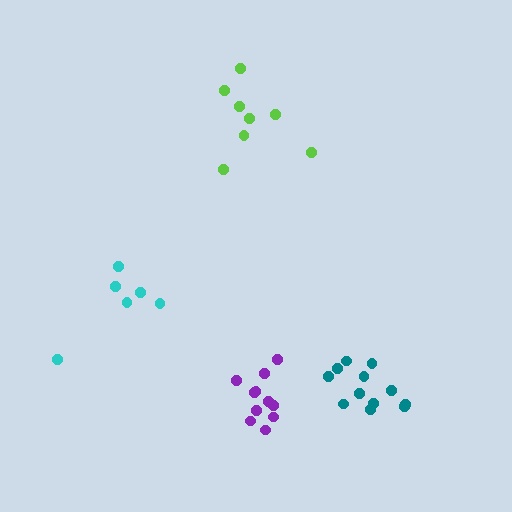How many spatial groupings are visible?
There are 4 spatial groupings.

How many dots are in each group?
Group 1: 6 dots, Group 2: 8 dots, Group 3: 11 dots, Group 4: 12 dots (37 total).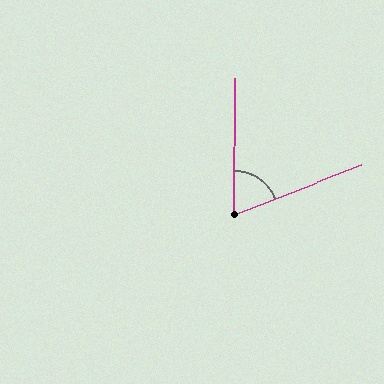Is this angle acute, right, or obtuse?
It is acute.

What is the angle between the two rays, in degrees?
Approximately 69 degrees.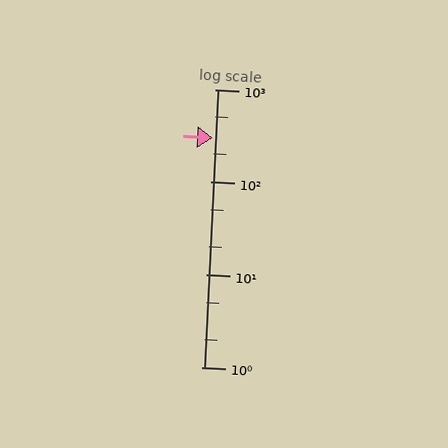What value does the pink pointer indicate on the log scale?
The pointer indicates approximately 300.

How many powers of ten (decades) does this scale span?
The scale spans 3 decades, from 1 to 1000.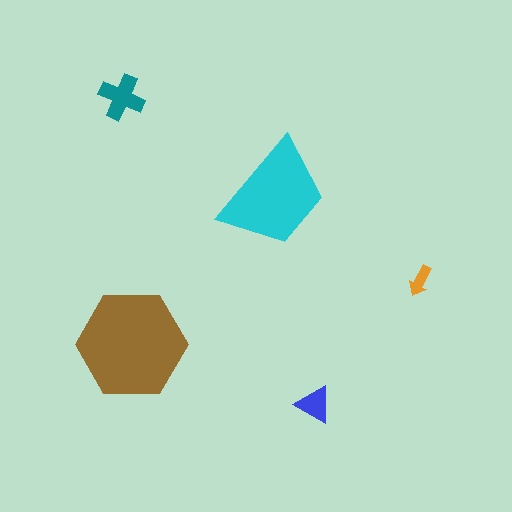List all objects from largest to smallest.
The brown hexagon, the cyan trapezoid, the teal cross, the blue triangle, the orange arrow.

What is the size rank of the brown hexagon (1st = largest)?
1st.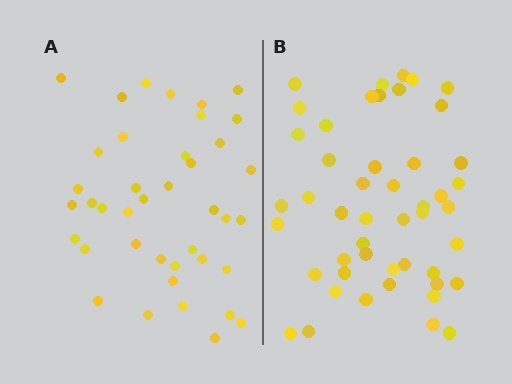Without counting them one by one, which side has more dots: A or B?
Region B (the right region) has more dots.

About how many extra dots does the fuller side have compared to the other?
Region B has roughly 8 or so more dots than region A.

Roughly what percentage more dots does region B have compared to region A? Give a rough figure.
About 20% more.